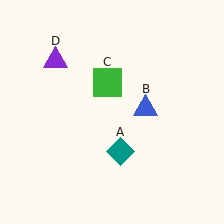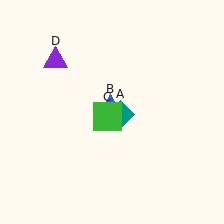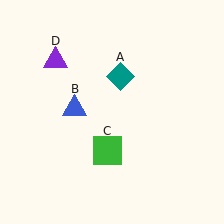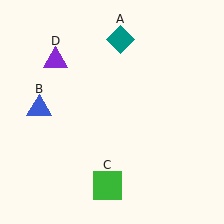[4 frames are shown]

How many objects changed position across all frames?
3 objects changed position: teal diamond (object A), blue triangle (object B), green square (object C).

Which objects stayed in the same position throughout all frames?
Purple triangle (object D) remained stationary.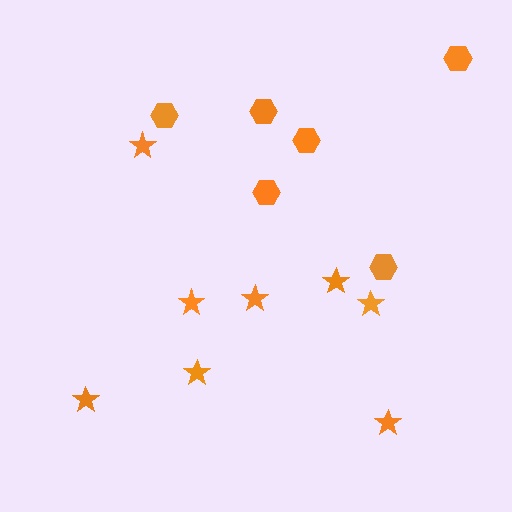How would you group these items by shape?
There are 2 groups: one group of hexagons (6) and one group of stars (8).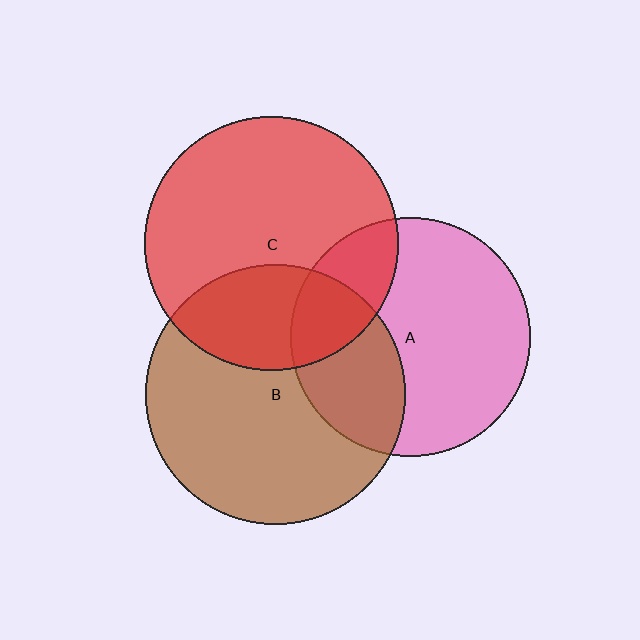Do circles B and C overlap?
Yes.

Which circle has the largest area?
Circle B (brown).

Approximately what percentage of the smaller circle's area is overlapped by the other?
Approximately 30%.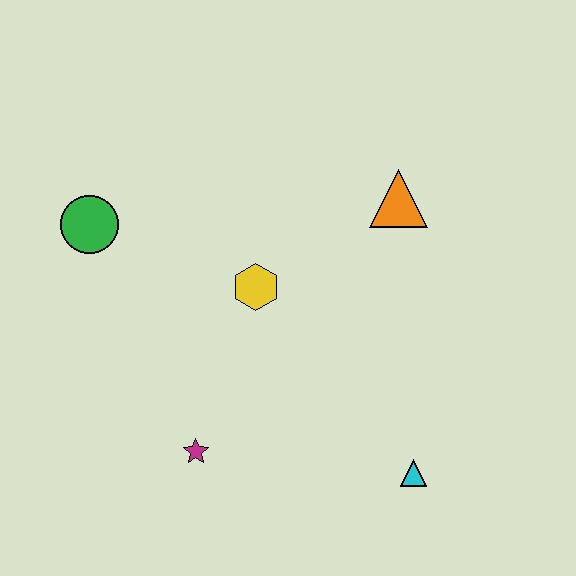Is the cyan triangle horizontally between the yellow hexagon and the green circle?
No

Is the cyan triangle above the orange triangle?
No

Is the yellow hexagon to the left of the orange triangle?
Yes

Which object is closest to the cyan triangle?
The magenta star is closest to the cyan triangle.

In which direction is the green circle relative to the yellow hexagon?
The green circle is to the left of the yellow hexagon.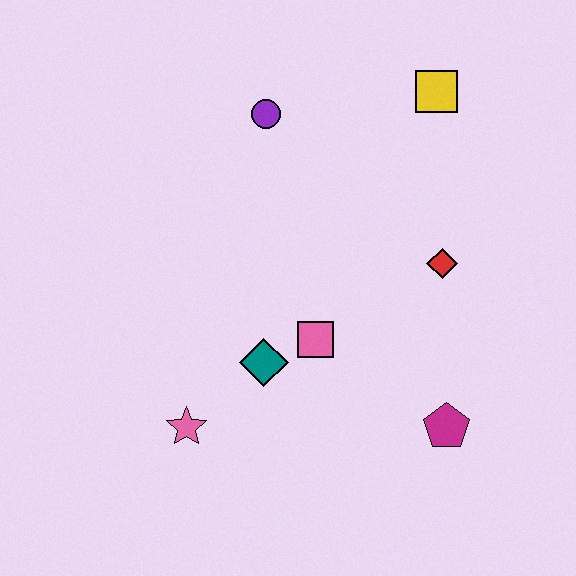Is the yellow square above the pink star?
Yes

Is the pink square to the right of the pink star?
Yes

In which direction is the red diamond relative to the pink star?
The red diamond is to the right of the pink star.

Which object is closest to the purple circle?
The yellow square is closest to the purple circle.